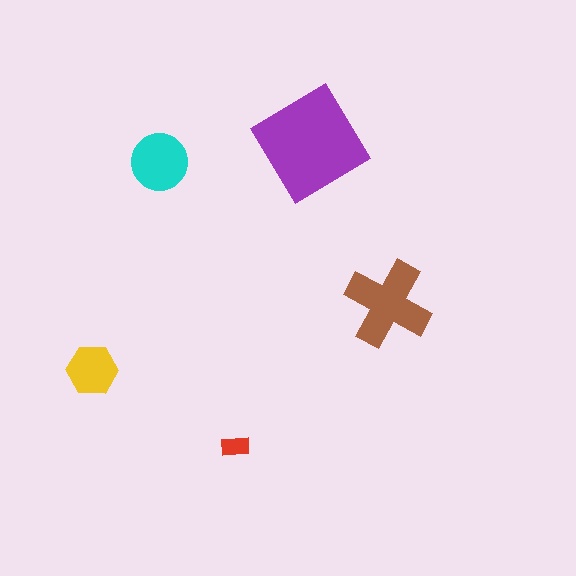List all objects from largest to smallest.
The purple diamond, the brown cross, the cyan circle, the yellow hexagon, the red rectangle.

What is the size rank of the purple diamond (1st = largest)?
1st.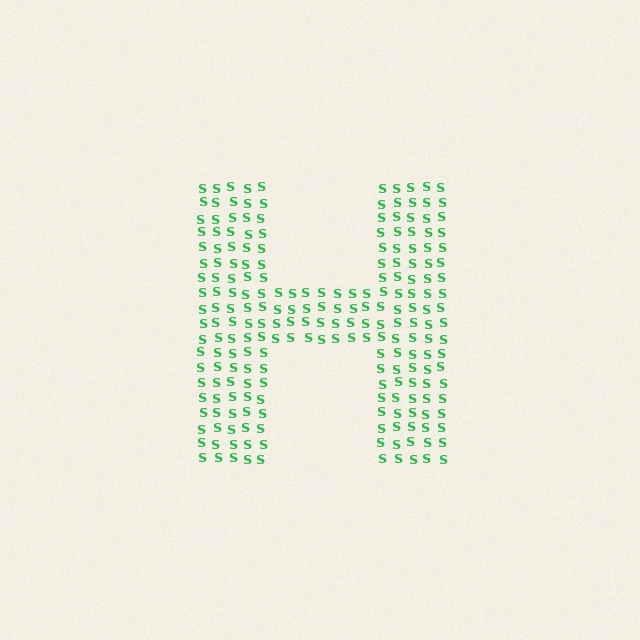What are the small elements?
The small elements are letter S's.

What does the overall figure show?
The overall figure shows the letter H.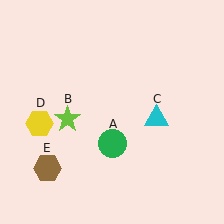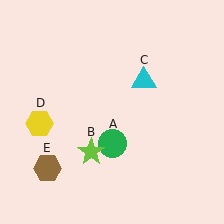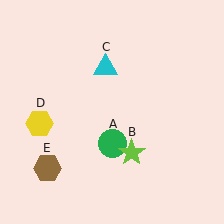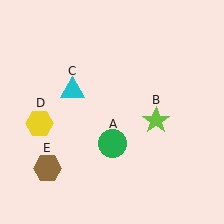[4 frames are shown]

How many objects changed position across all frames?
2 objects changed position: lime star (object B), cyan triangle (object C).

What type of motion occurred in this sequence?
The lime star (object B), cyan triangle (object C) rotated counterclockwise around the center of the scene.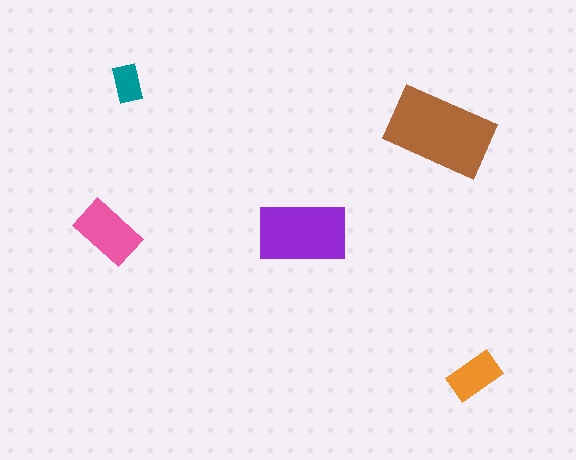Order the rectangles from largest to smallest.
the brown one, the purple one, the pink one, the orange one, the teal one.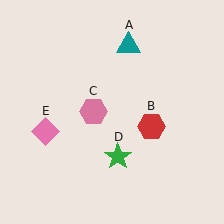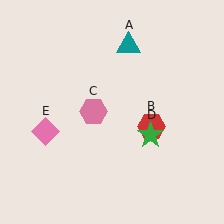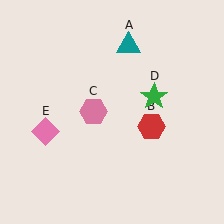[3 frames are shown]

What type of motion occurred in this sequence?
The green star (object D) rotated counterclockwise around the center of the scene.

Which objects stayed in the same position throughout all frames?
Teal triangle (object A) and red hexagon (object B) and pink hexagon (object C) and pink diamond (object E) remained stationary.